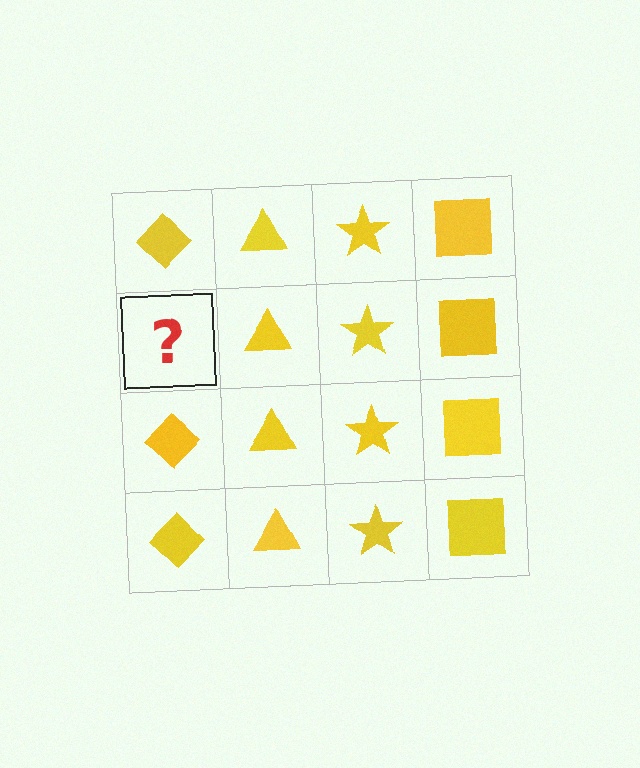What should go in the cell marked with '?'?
The missing cell should contain a yellow diamond.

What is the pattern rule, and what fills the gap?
The rule is that each column has a consistent shape. The gap should be filled with a yellow diamond.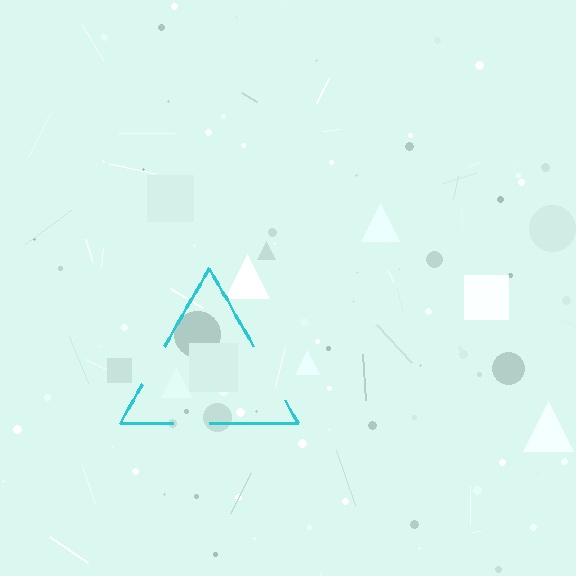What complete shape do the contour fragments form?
The contour fragments form a triangle.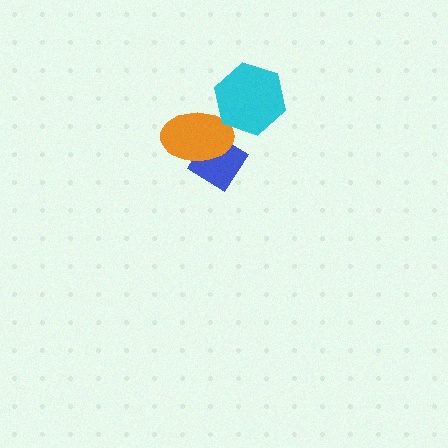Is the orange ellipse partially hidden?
Yes, it is partially covered by another shape.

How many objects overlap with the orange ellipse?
2 objects overlap with the orange ellipse.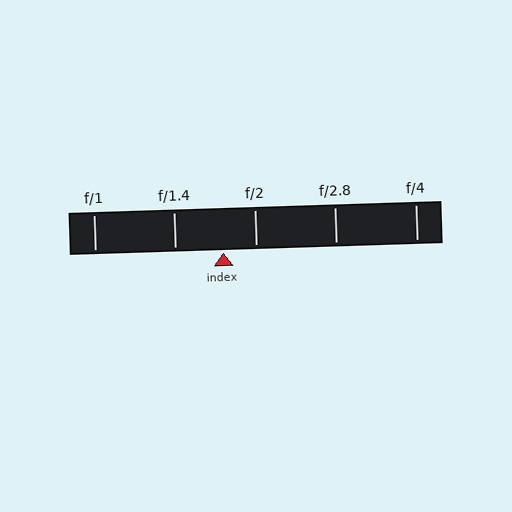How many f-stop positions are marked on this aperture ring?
There are 5 f-stop positions marked.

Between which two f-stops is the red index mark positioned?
The index mark is between f/1.4 and f/2.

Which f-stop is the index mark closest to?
The index mark is closest to f/2.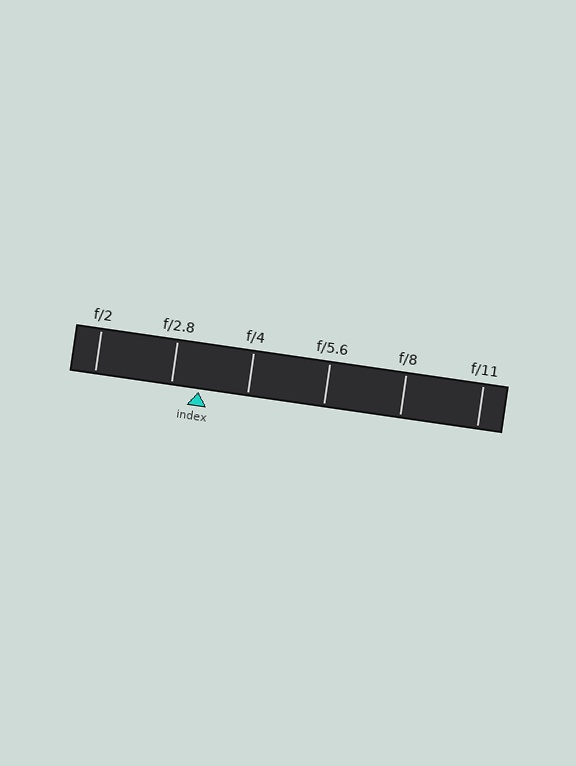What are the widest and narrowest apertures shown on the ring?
The widest aperture shown is f/2 and the narrowest is f/11.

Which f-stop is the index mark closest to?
The index mark is closest to f/2.8.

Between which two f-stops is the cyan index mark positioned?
The index mark is between f/2.8 and f/4.